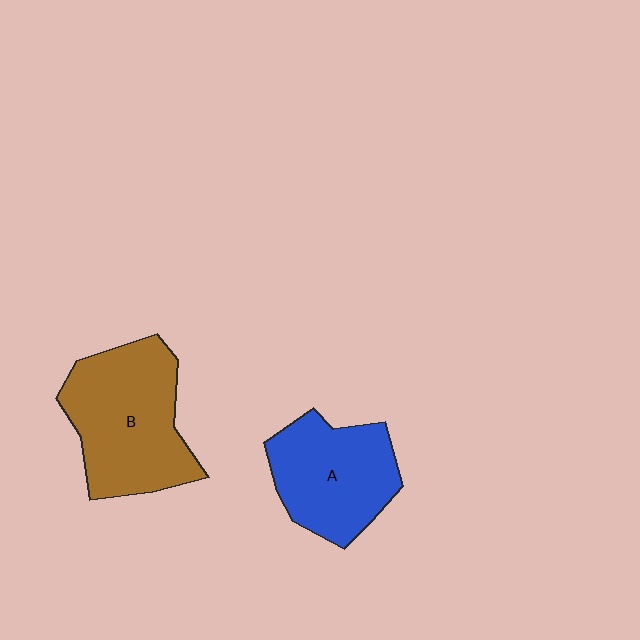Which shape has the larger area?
Shape B (brown).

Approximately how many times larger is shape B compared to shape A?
Approximately 1.3 times.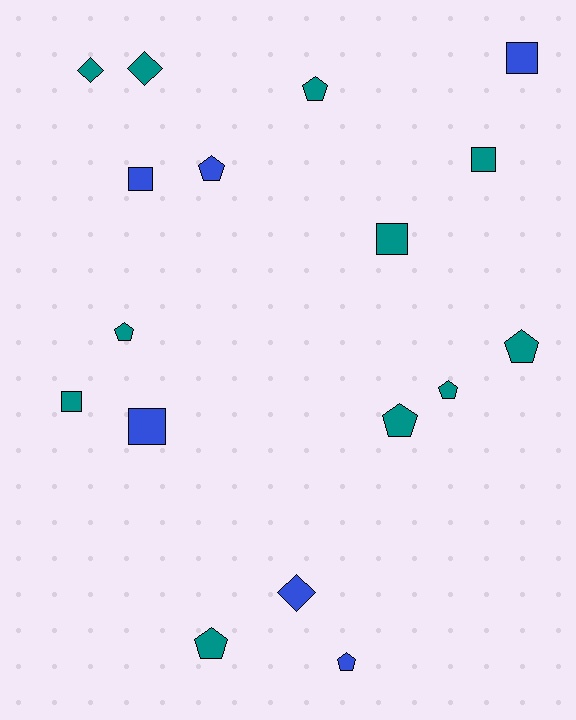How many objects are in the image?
There are 17 objects.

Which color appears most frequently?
Teal, with 11 objects.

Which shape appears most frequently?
Pentagon, with 8 objects.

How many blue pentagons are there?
There are 2 blue pentagons.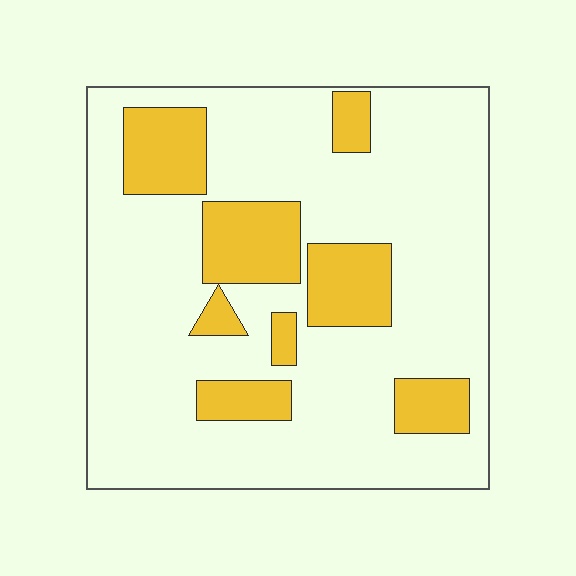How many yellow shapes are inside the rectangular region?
8.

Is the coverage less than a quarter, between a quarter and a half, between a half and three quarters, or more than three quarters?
Less than a quarter.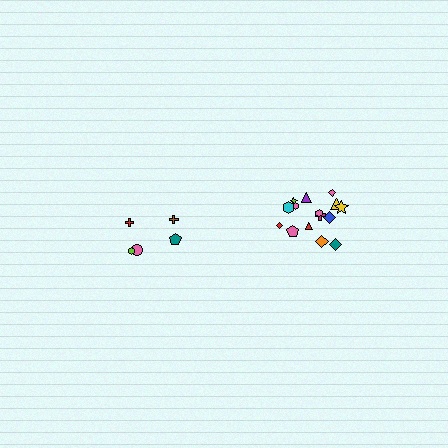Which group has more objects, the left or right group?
The right group.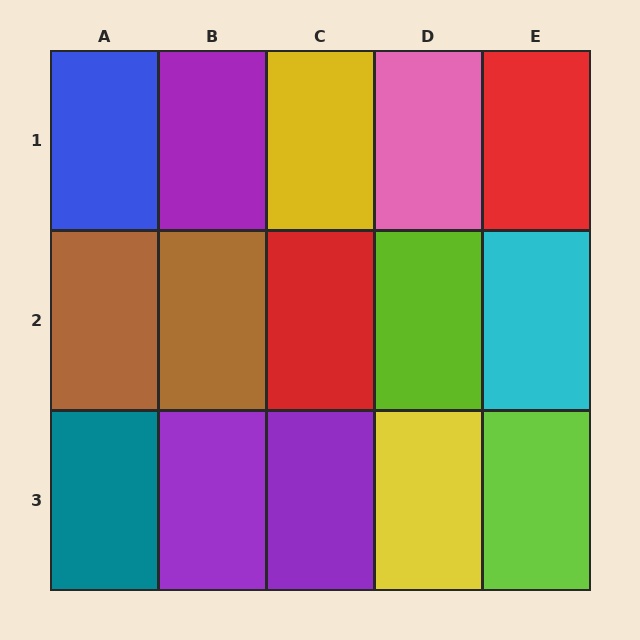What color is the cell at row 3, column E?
Lime.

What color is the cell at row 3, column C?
Purple.